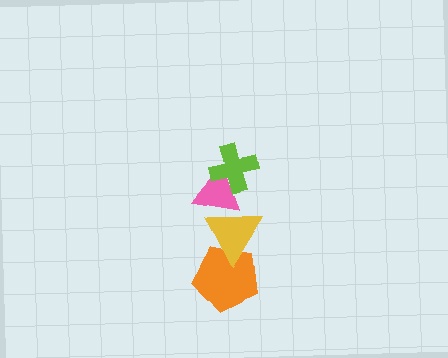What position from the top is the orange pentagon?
The orange pentagon is 4th from the top.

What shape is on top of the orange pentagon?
The yellow triangle is on top of the orange pentagon.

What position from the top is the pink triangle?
The pink triangle is 2nd from the top.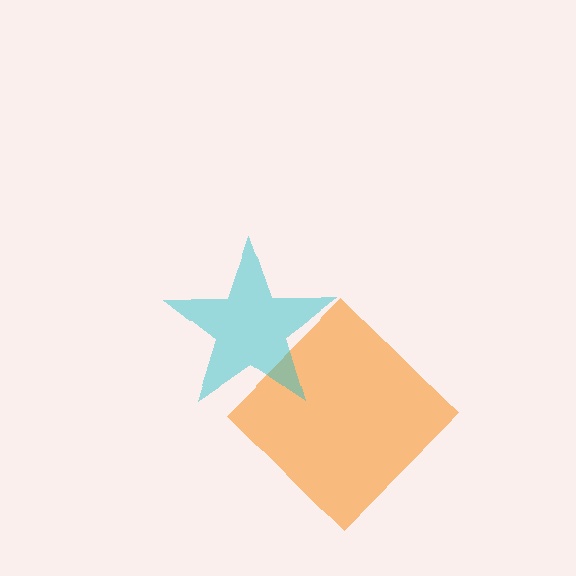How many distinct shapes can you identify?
There are 2 distinct shapes: an orange diamond, a cyan star.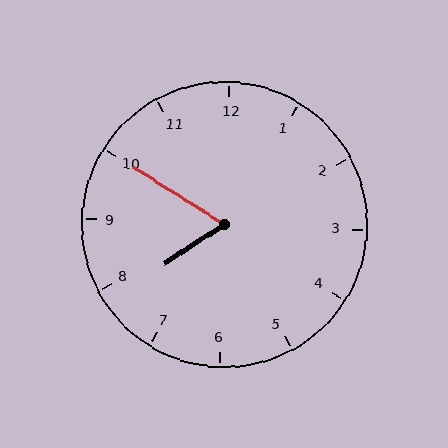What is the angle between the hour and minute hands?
Approximately 65 degrees.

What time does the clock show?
7:50.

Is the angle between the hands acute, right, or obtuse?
It is acute.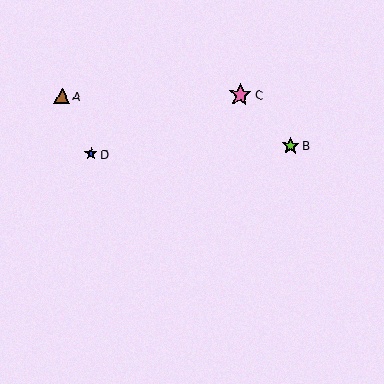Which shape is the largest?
The pink star (labeled C) is the largest.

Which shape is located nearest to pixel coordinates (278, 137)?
The lime star (labeled B) at (290, 146) is nearest to that location.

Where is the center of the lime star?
The center of the lime star is at (290, 146).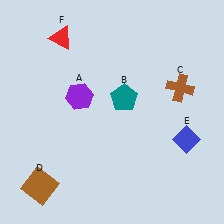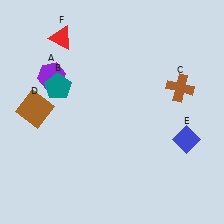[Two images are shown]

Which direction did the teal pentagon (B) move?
The teal pentagon (B) moved left.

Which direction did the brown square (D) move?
The brown square (D) moved up.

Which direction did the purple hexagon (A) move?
The purple hexagon (A) moved left.